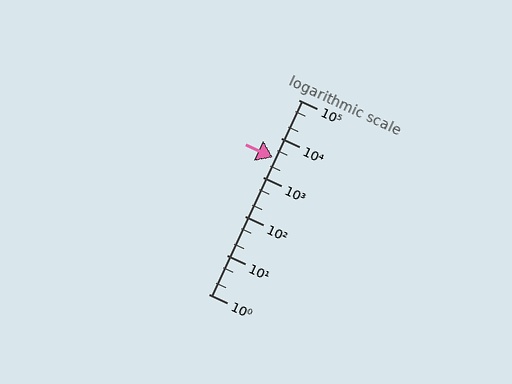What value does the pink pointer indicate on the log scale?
The pointer indicates approximately 3200.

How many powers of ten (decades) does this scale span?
The scale spans 5 decades, from 1 to 100000.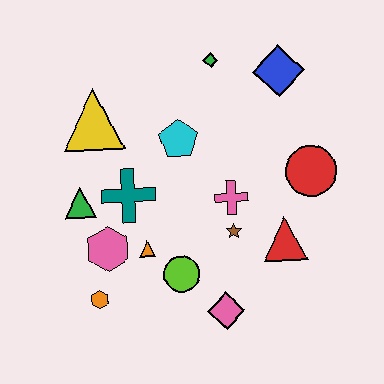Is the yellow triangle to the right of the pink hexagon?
No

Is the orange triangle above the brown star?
No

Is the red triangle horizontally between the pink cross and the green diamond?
No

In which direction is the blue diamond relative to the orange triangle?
The blue diamond is above the orange triangle.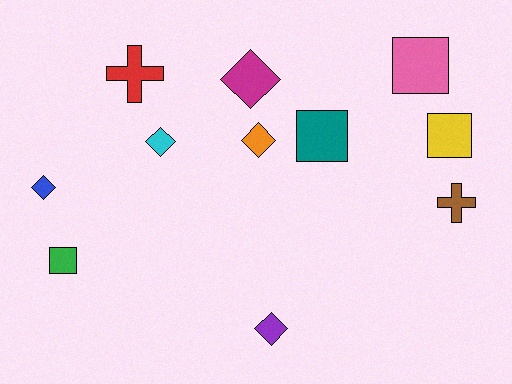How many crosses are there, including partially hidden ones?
There are 2 crosses.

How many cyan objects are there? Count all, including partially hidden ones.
There is 1 cyan object.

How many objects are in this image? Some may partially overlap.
There are 11 objects.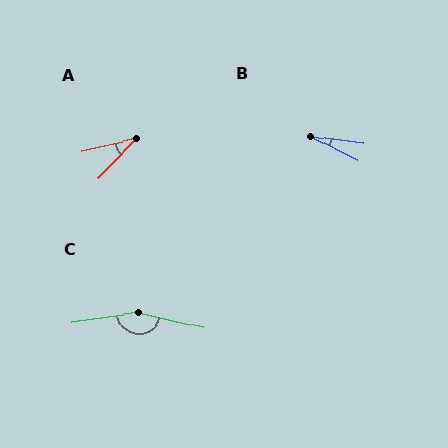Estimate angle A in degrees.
Approximately 33 degrees.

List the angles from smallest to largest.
B (20°), A (33°), C (158°).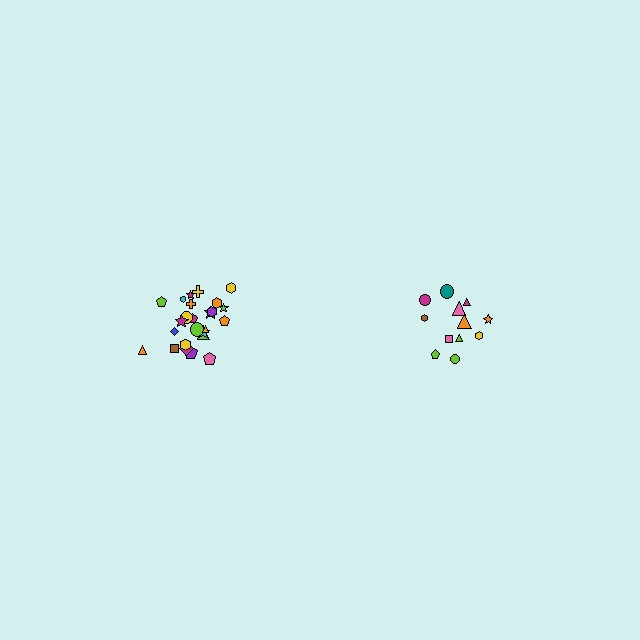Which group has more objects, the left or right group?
The left group.